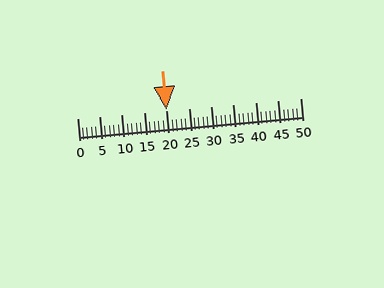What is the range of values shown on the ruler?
The ruler shows values from 0 to 50.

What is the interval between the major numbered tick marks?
The major tick marks are spaced 5 units apart.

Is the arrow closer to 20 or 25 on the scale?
The arrow is closer to 20.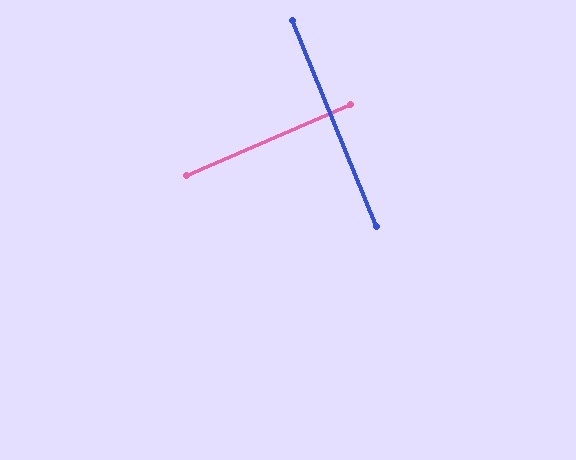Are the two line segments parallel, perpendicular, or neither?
Perpendicular — they meet at approximately 89°.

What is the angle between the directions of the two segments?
Approximately 89 degrees.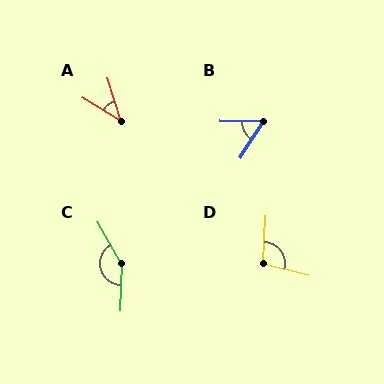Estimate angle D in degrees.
Approximately 101 degrees.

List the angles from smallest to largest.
A (41°), B (58°), D (101°), C (148°).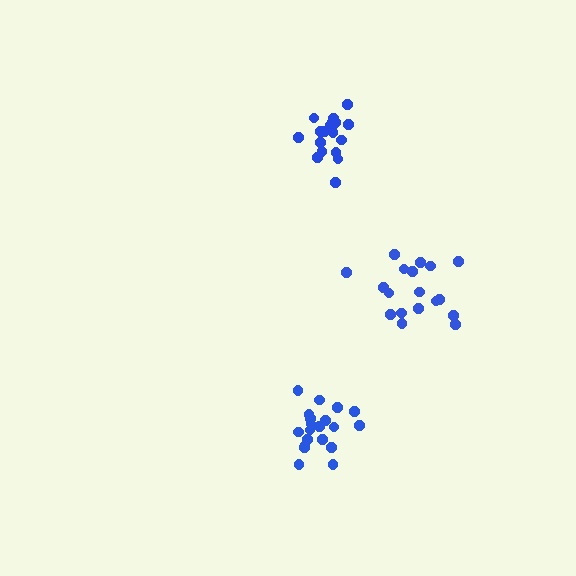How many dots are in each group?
Group 1: 20 dots, Group 2: 20 dots, Group 3: 18 dots (58 total).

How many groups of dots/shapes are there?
There are 3 groups.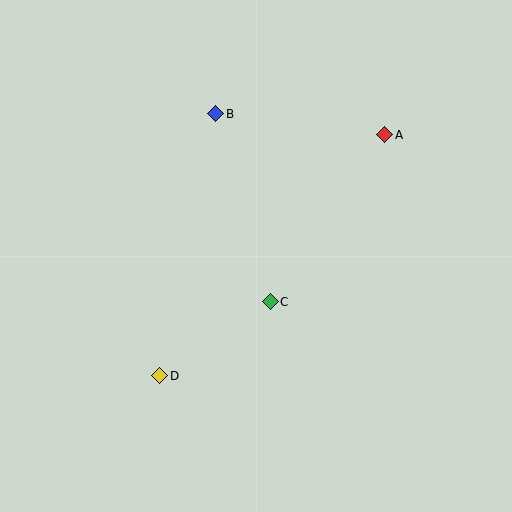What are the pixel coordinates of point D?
Point D is at (160, 376).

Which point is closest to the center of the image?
Point C at (270, 302) is closest to the center.